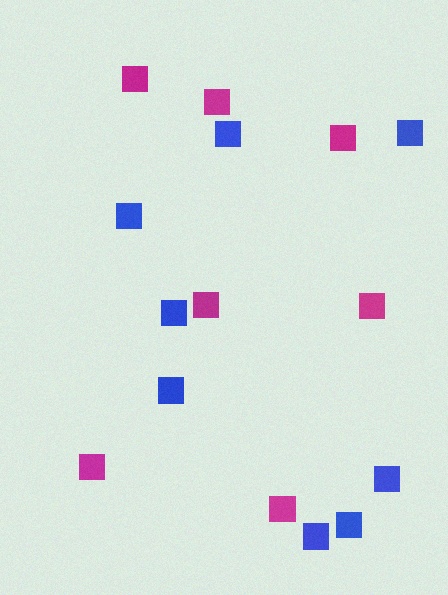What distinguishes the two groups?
There are 2 groups: one group of magenta squares (7) and one group of blue squares (8).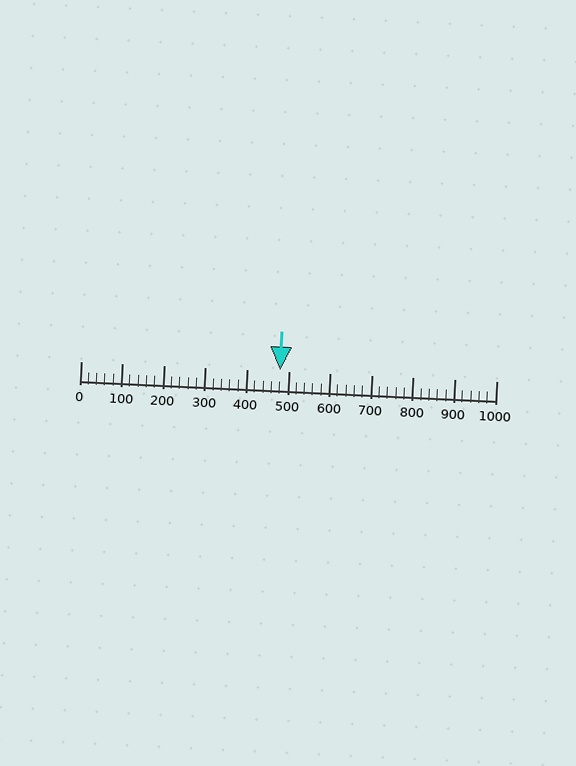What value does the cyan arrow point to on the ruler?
The cyan arrow points to approximately 480.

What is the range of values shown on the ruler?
The ruler shows values from 0 to 1000.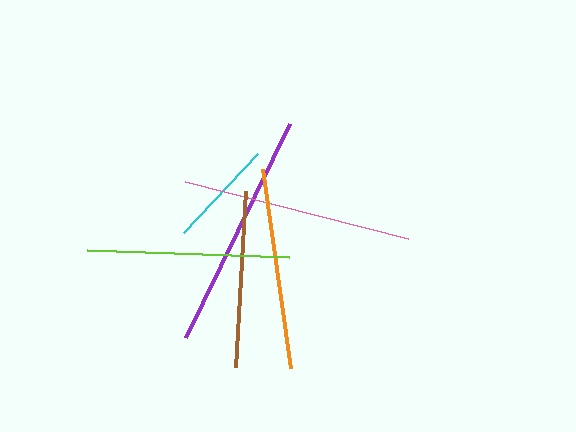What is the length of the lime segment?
The lime segment is approximately 202 pixels long.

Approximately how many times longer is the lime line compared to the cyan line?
The lime line is approximately 1.9 times the length of the cyan line.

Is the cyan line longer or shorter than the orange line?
The orange line is longer than the cyan line.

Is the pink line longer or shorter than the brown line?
The pink line is longer than the brown line.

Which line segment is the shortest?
The cyan line is the shortest at approximately 109 pixels.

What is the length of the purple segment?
The purple segment is approximately 238 pixels long.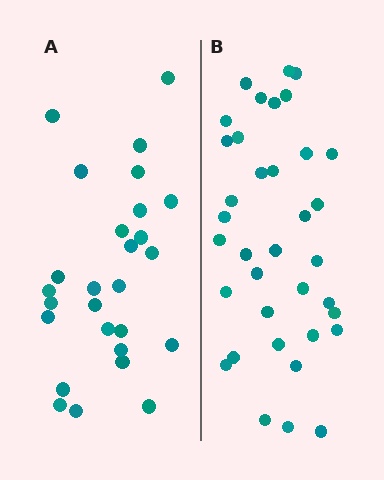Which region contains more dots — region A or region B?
Region B (the right region) has more dots.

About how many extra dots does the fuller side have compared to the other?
Region B has roughly 8 or so more dots than region A.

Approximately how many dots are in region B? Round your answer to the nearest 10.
About 40 dots. (The exact count is 36, which rounds to 40.)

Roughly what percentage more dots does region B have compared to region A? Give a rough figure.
About 35% more.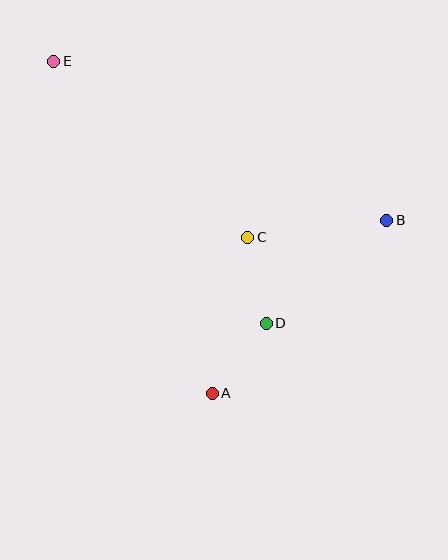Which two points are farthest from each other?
Points B and E are farthest from each other.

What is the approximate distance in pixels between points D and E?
The distance between D and E is approximately 338 pixels.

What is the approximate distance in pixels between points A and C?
The distance between A and C is approximately 160 pixels.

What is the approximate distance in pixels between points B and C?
The distance between B and C is approximately 140 pixels.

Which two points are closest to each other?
Points C and D are closest to each other.